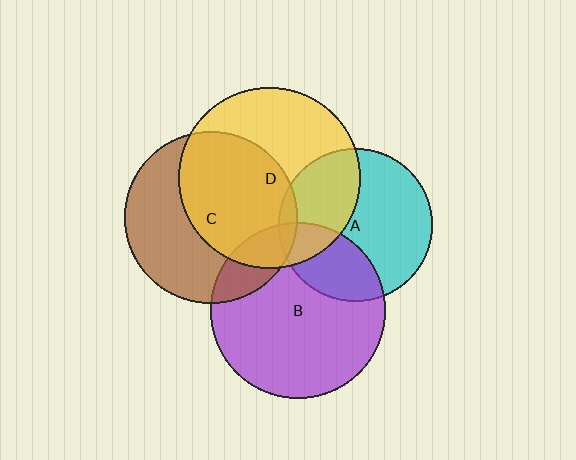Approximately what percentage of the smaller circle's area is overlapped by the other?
Approximately 15%.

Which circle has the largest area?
Circle D (yellow).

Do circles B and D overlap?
Yes.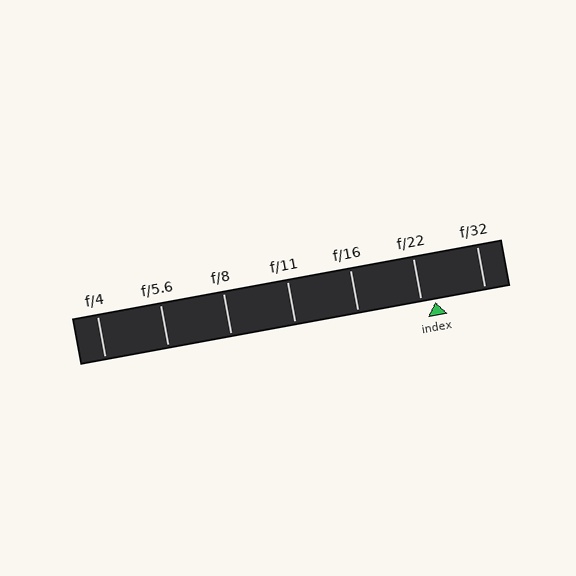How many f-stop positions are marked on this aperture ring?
There are 7 f-stop positions marked.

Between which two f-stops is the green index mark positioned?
The index mark is between f/22 and f/32.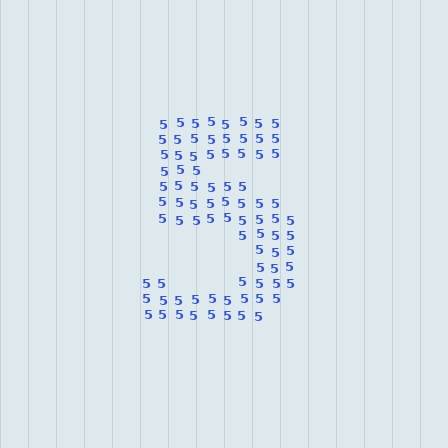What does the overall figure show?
The overall figure shows the digit 5.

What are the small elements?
The small elements are digit 5's.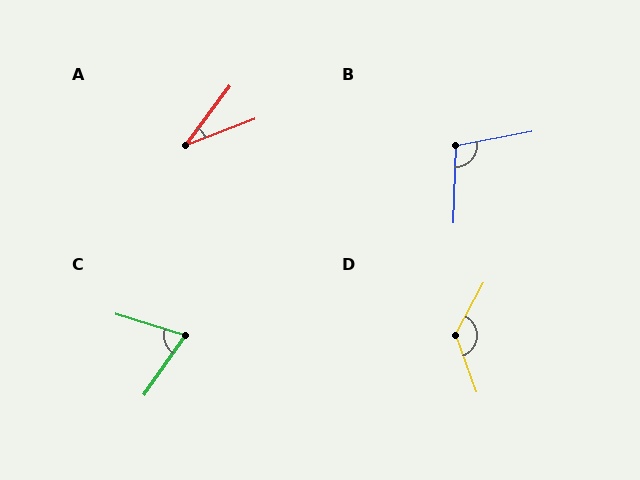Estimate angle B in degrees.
Approximately 103 degrees.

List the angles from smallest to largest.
A (33°), C (72°), B (103°), D (132°).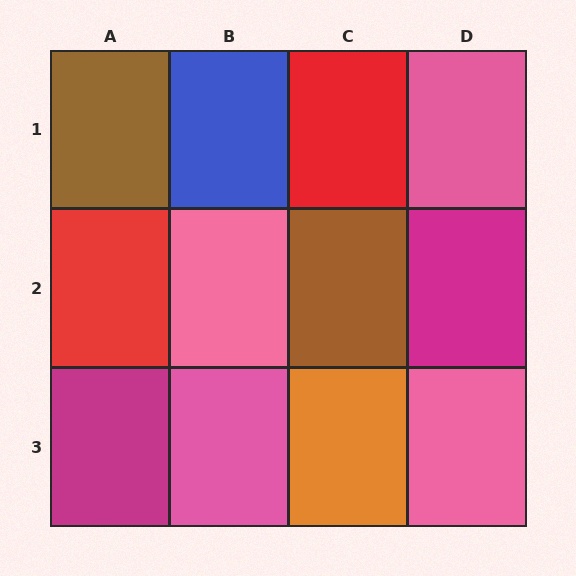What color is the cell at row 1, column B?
Blue.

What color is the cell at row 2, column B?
Pink.